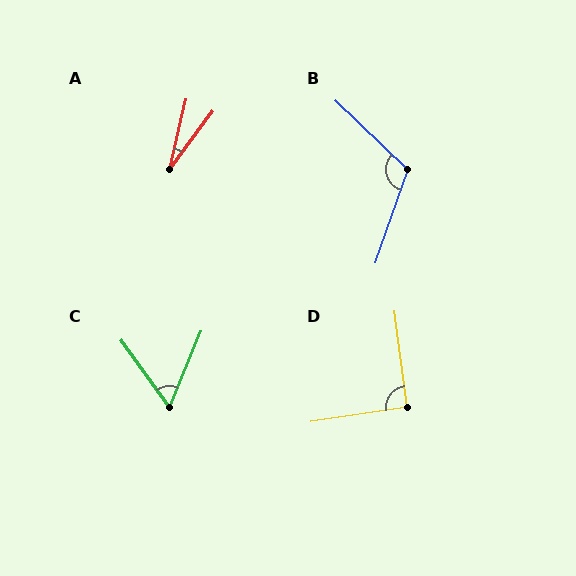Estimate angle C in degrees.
Approximately 58 degrees.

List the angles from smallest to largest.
A (24°), C (58°), D (92°), B (115°).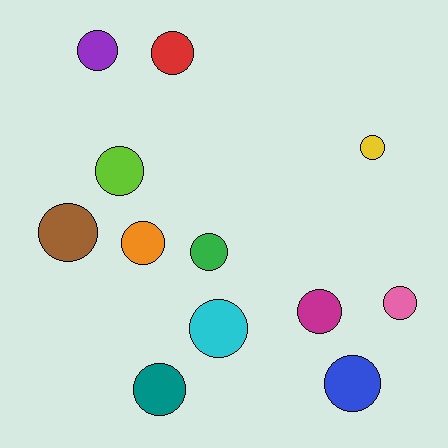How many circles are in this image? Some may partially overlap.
There are 12 circles.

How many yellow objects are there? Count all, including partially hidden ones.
There is 1 yellow object.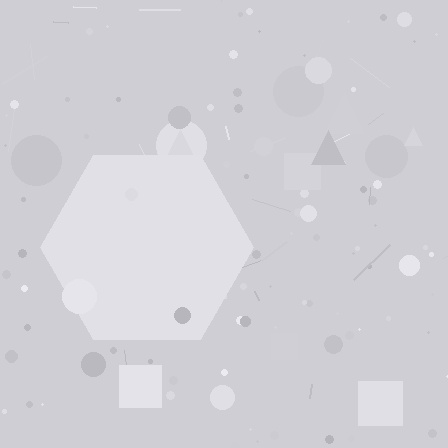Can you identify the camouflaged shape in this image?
The camouflaged shape is a hexagon.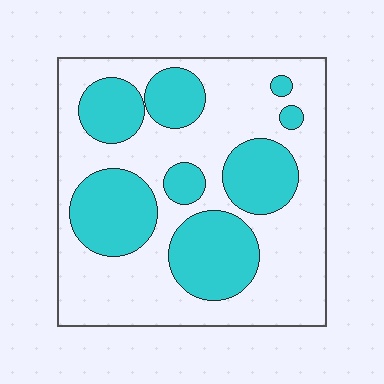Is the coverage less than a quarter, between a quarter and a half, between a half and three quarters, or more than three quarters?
Between a quarter and a half.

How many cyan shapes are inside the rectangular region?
8.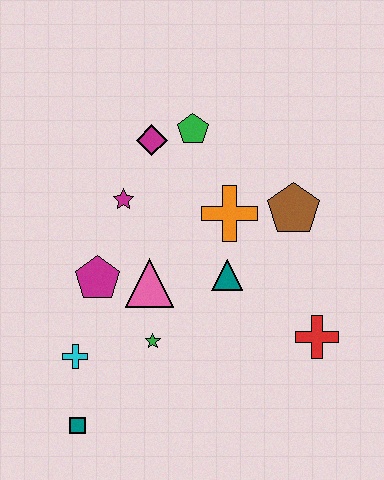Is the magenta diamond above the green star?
Yes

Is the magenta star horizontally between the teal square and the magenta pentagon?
No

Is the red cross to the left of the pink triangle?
No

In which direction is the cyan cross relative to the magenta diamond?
The cyan cross is below the magenta diamond.